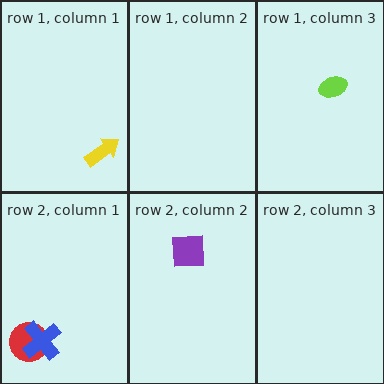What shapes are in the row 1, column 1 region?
The yellow arrow.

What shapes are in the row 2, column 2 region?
The purple square.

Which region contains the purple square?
The row 2, column 2 region.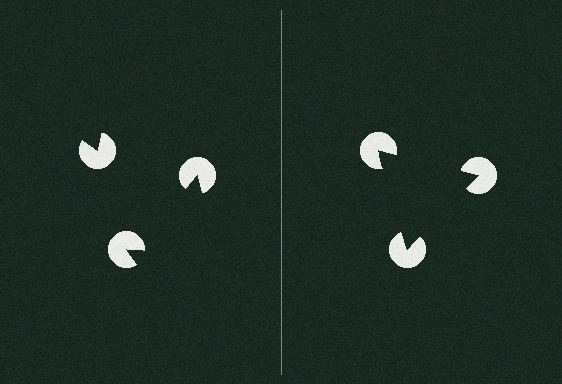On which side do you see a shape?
An illusory triangle appears on the right side. On the left side the wedge cuts are rotated, so no coherent shape forms.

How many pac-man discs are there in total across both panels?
6 — 3 on each side.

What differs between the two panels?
The pac-man discs are positioned identically on both sides; only the wedge orientations differ. On the right they align to a triangle; on the left they are misaligned.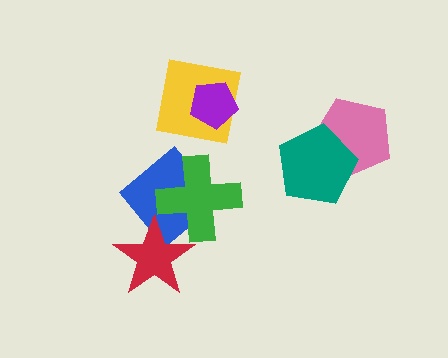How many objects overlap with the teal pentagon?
1 object overlaps with the teal pentagon.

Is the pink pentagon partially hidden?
Yes, it is partially covered by another shape.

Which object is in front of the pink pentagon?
The teal pentagon is in front of the pink pentagon.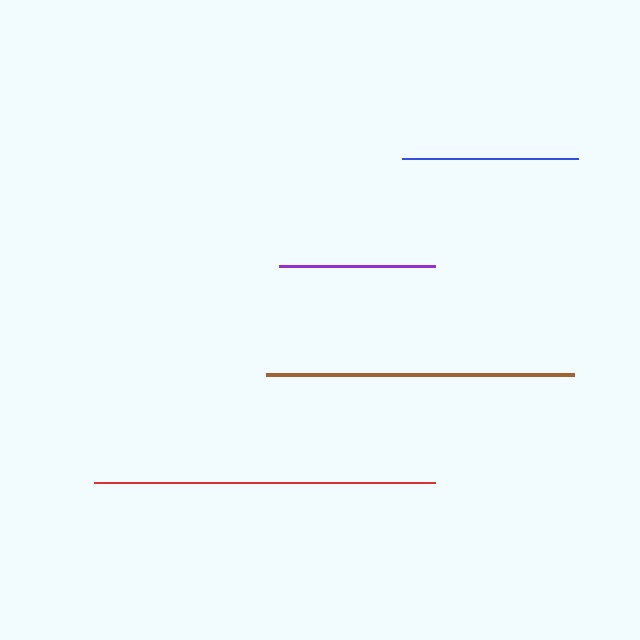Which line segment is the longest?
The red line is the longest at approximately 341 pixels.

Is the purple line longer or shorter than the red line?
The red line is longer than the purple line.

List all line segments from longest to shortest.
From longest to shortest: red, brown, blue, purple.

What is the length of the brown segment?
The brown segment is approximately 308 pixels long.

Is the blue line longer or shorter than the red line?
The red line is longer than the blue line.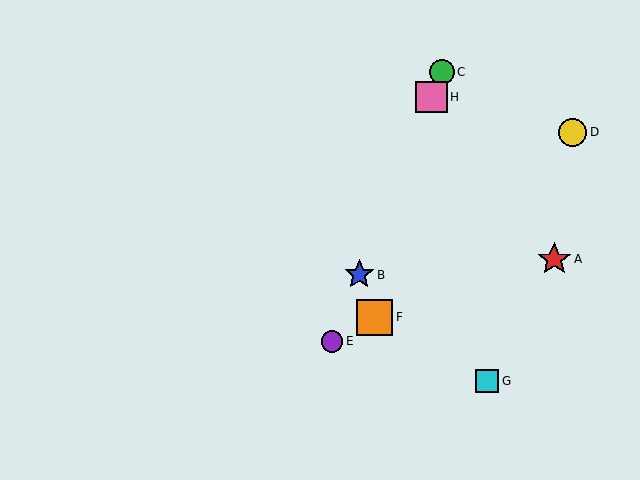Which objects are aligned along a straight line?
Objects B, C, E, H are aligned along a straight line.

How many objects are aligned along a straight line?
4 objects (B, C, E, H) are aligned along a straight line.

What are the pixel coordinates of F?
Object F is at (375, 317).